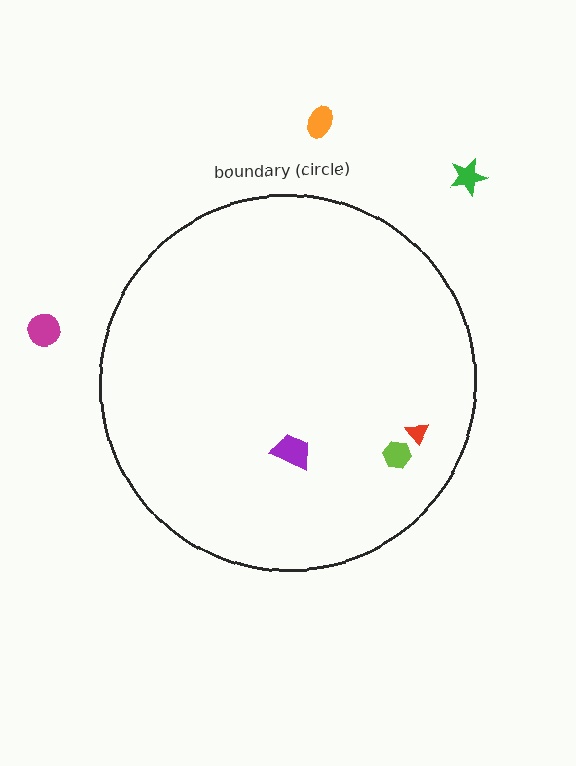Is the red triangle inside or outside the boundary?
Inside.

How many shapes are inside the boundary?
3 inside, 3 outside.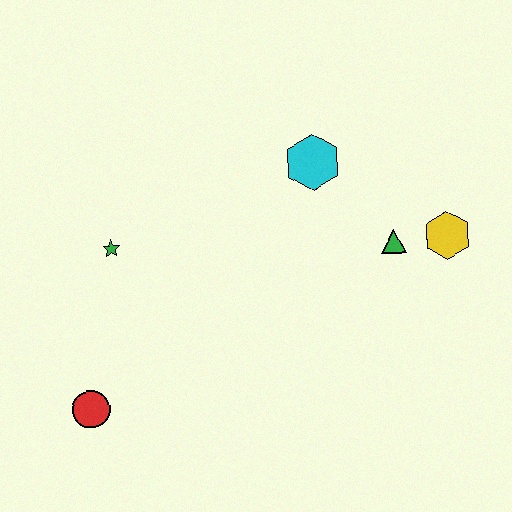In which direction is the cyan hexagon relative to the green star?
The cyan hexagon is to the right of the green star.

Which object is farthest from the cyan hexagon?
The red circle is farthest from the cyan hexagon.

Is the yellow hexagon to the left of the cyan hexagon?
No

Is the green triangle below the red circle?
No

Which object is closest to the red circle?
The green star is closest to the red circle.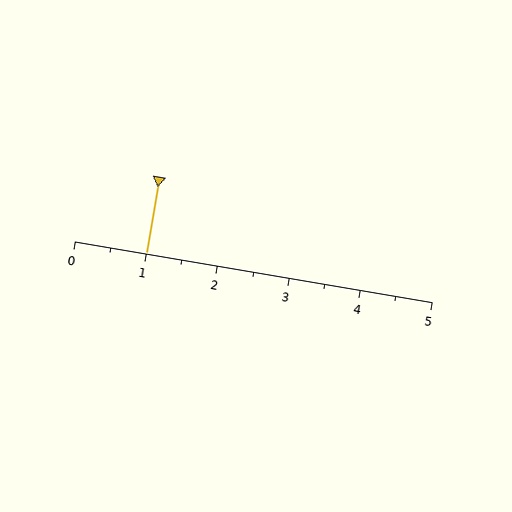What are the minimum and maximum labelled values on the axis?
The axis runs from 0 to 5.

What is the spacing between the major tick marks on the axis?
The major ticks are spaced 1 apart.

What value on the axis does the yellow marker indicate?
The marker indicates approximately 1.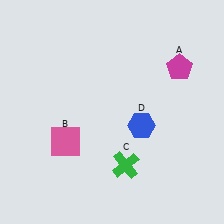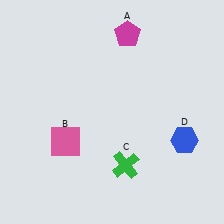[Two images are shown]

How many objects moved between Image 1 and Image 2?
2 objects moved between the two images.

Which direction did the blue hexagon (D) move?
The blue hexagon (D) moved right.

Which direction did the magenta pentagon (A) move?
The magenta pentagon (A) moved left.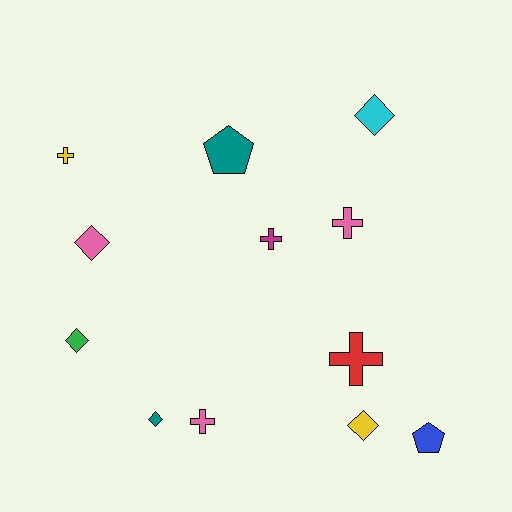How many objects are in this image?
There are 12 objects.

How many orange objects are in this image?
There are no orange objects.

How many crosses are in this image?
There are 5 crosses.